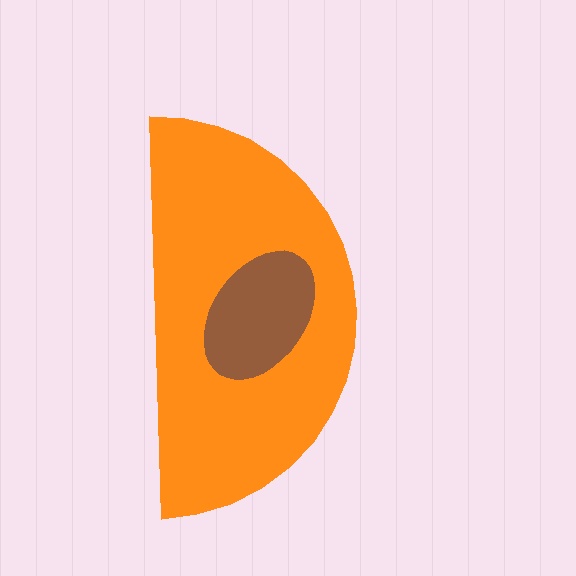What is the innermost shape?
The brown ellipse.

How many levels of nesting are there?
2.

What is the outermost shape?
The orange semicircle.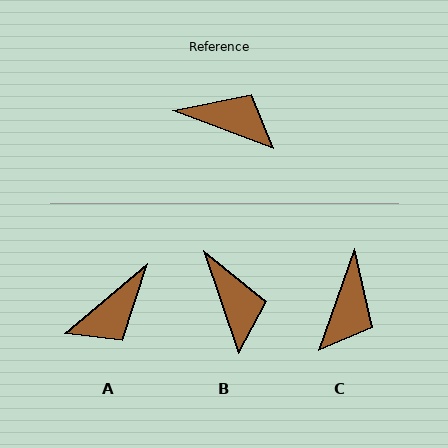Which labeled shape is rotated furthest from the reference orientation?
A, about 119 degrees away.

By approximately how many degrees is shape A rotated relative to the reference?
Approximately 119 degrees clockwise.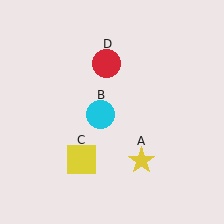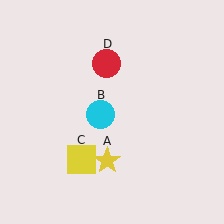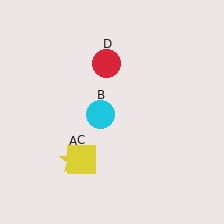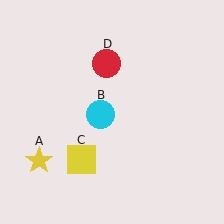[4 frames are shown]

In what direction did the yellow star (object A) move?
The yellow star (object A) moved left.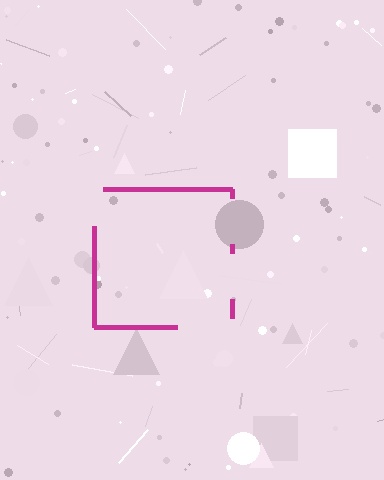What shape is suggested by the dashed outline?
The dashed outline suggests a square.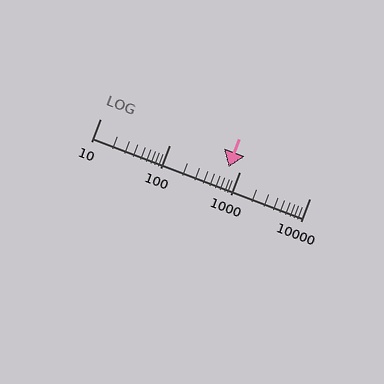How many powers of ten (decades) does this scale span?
The scale spans 3 decades, from 10 to 10000.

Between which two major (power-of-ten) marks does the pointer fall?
The pointer is between 100 and 1000.